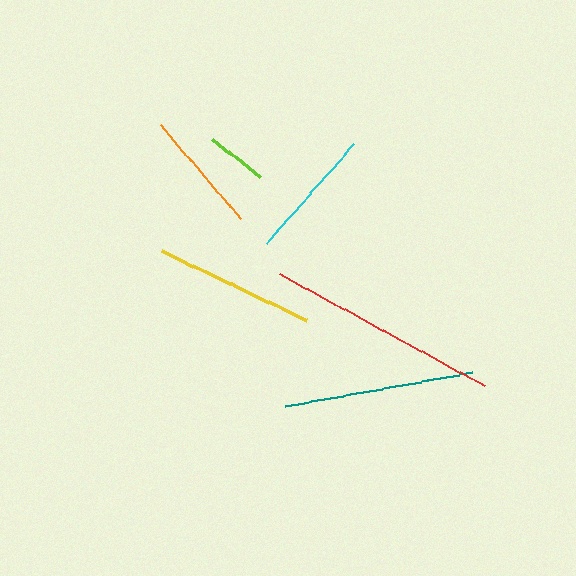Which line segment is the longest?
The red line is the longest at approximately 233 pixels.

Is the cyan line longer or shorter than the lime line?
The cyan line is longer than the lime line.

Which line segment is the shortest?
The lime line is the shortest at approximately 61 pixels.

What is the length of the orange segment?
The orange segment is approximately 123 pixels long.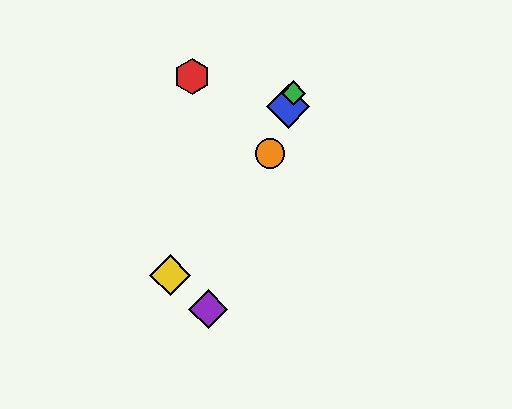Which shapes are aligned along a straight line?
The blue diamond, the green diamond, the purple diamond, the orange circle are aligned along a straight line.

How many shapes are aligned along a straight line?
4 shapes (the blue diamond, the green diamond, the purple diamond, the orange circle) are aligned along a straight line.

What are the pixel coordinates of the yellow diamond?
The yellow diamond is at (170, 275).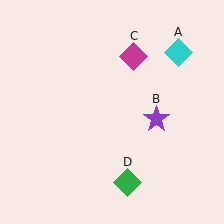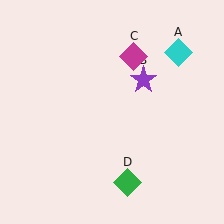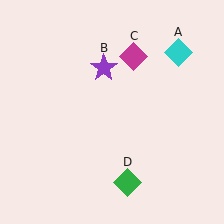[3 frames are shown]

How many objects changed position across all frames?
1 object changed position: purple star (object B).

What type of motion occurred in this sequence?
The purple star (object B) rotated counterclockwise around the center of the scene.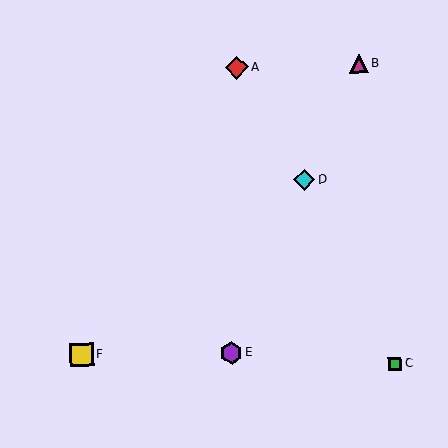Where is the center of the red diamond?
The center of the red diamond is at (237, 68).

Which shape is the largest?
The yellow square (labeled F) is the largest.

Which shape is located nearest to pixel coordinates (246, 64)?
The red diamond (labeled A) at (237, 68) is nearest to that location.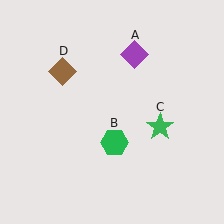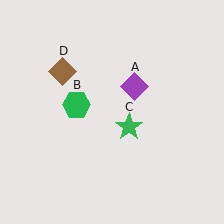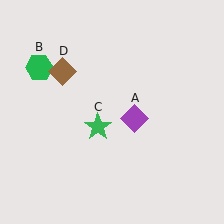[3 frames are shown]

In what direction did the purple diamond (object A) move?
The purple diamond (object A) moved down.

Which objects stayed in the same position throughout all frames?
Brown diamond (object D) remained stationary.